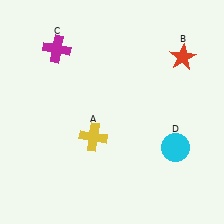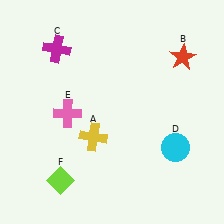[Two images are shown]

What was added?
A pink cross (E), a lime diamond (F) were added in Image 2.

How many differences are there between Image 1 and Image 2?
There are 2 differences between the two images.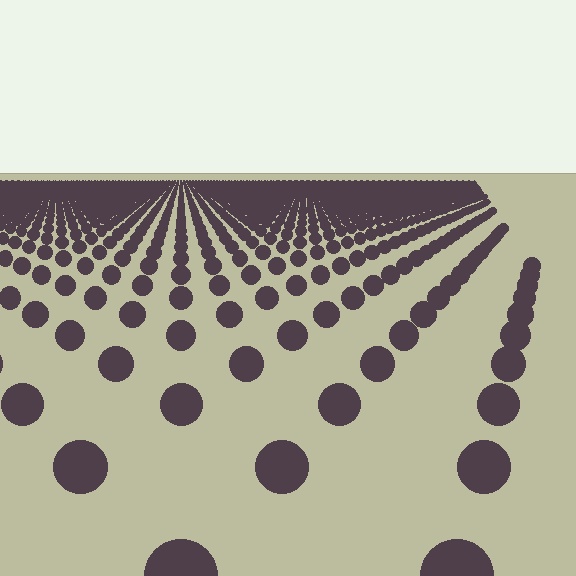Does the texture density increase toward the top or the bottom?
Density increases toward the top.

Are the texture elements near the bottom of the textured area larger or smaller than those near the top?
Larger. Near the bottom, elements are closer to the viewer and appear at a bigger on-screen size.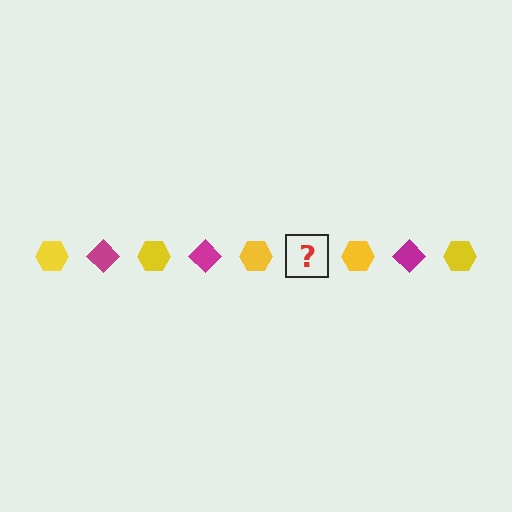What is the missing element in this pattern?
The missing element is a magenta diamond.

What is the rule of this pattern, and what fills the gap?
The rule is that the pattern alternates between yellow hexagon and magenta diamond. The gap should be filled with a magenta diamond.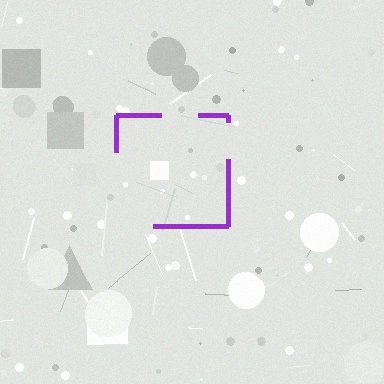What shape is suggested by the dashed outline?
The dashed outline suggests a square.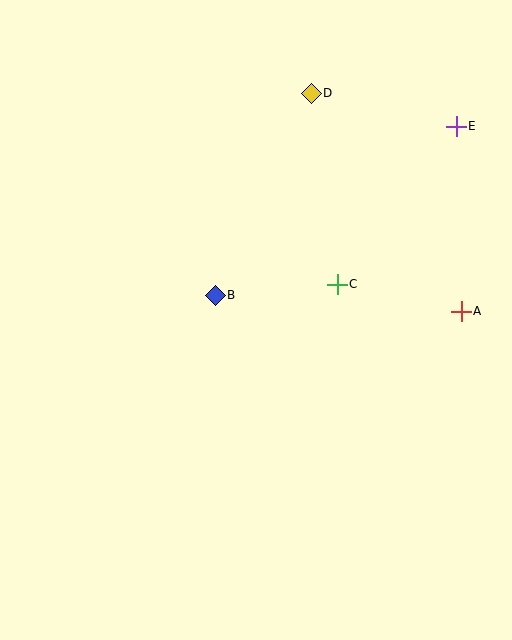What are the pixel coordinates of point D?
Point D is at (311, 93).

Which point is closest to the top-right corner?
Point E is closest to the top-right corner.